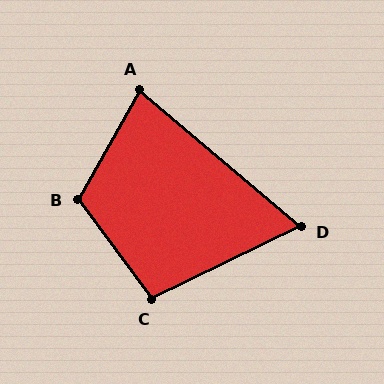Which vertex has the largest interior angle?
B, at approximately 114 degrees.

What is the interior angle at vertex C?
Approximately 101 degrees (obtuse).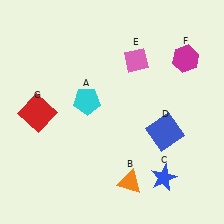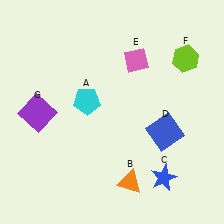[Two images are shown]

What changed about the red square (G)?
In Image 1, G is red. In Image 2, it changed to purple.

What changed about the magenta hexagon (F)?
In Image 1, F is magenta. In Image 2, it changed to lime.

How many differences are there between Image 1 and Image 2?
There are 2 differences between the two images.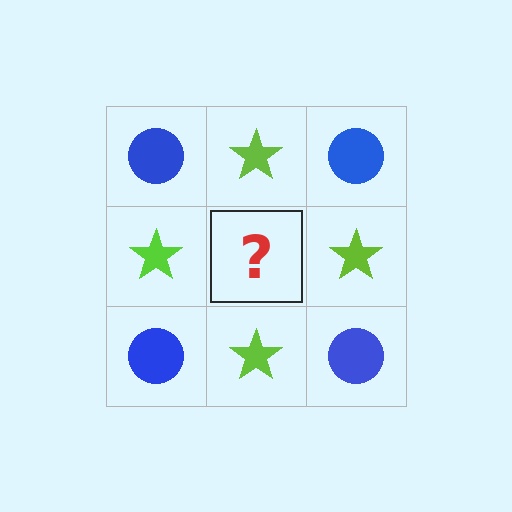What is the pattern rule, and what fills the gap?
The rule is that it alternates blue circle and lime star in a checkerboard pattern. The gap should be filled with a blue circle.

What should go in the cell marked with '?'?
The missing cell should contain a blue circle.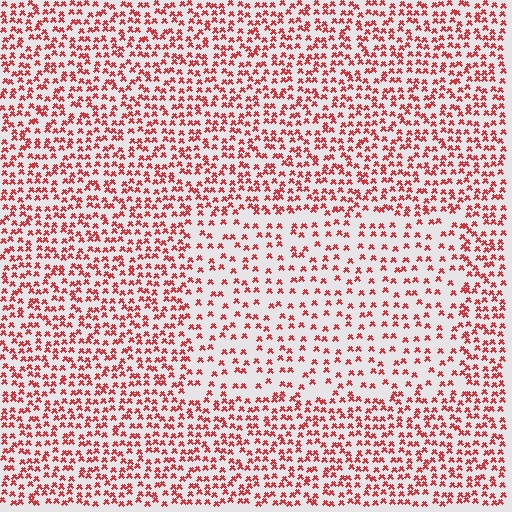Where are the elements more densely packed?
The elements are more densely packed outside the rectangle boundary.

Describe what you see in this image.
The image contains small red elements arranged at two different densities. A rectangle-shaped region is visible where the elements are less densely packed than the surrounding area.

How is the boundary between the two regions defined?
The boundary is defined by a change in element density (approximately 1.8x ratio). All elements are the same color, size, and shape.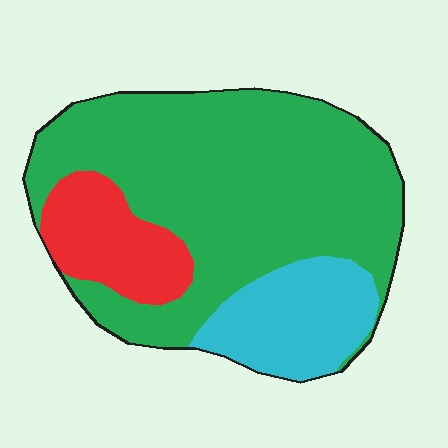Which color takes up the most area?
Green, at roughly 65%.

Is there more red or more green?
Green.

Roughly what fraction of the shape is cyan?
Cyan takes up about one sixth (1/6) of the shape.